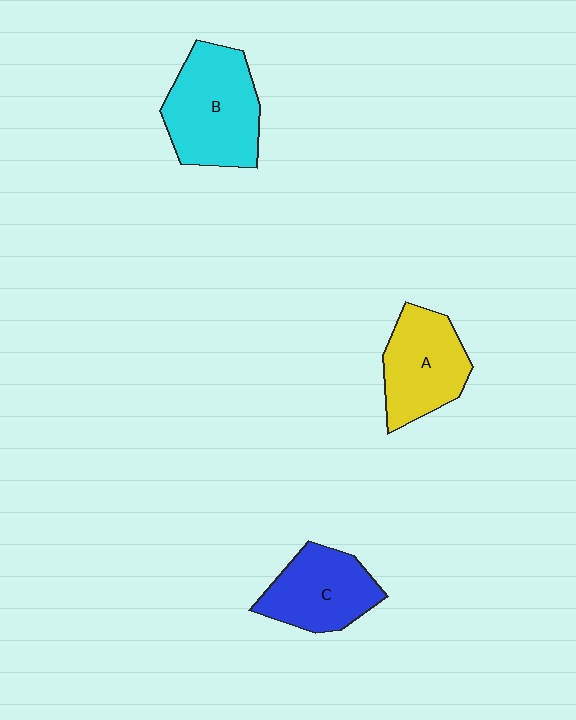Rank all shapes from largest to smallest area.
From largest to smallest: B (cyan), A (yellow), C (blue).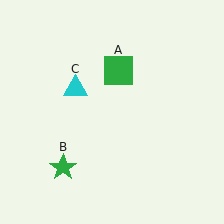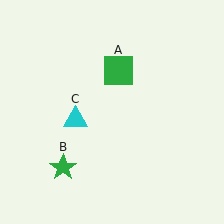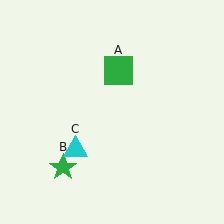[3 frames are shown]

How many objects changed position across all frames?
1 object changed position: cyan triangle (object C).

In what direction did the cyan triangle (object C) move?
The cyan triangle (object C) moved down.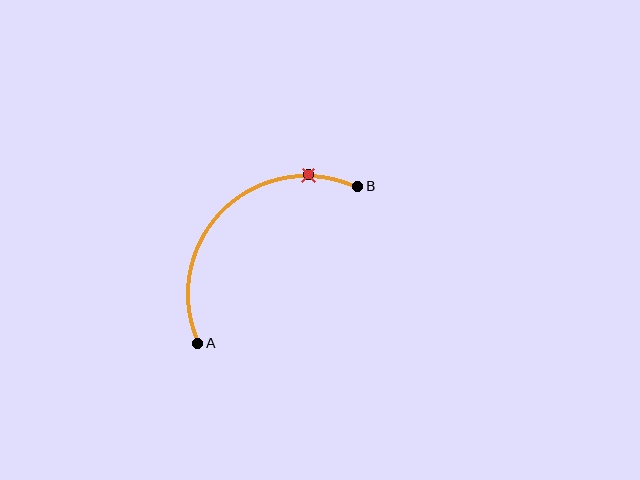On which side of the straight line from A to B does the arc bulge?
The arc bulges above and to the left of the straight line connecting A and B.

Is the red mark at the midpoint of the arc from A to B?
No. The red mark lies on the arc but is closer to endpoint B. The arc midpoint would be at the point on the curve equidistant along the arc from both A and B.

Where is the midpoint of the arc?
The arc midpoint is the point on the curve farthest from the straight line joining A and B. It sits above and to the left of that line.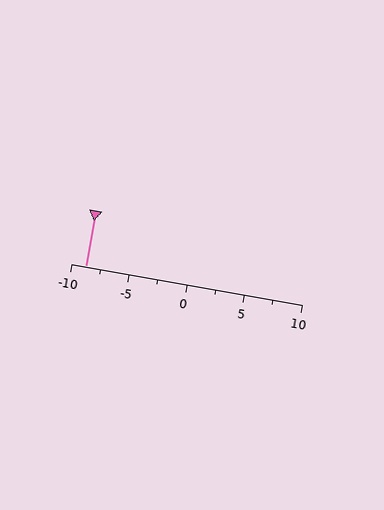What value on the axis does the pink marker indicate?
The marker indicates approximately -8.8.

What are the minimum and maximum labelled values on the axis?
The axis runs from -10 to 10.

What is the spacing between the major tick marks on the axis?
The major ticks are spaced 5 apart.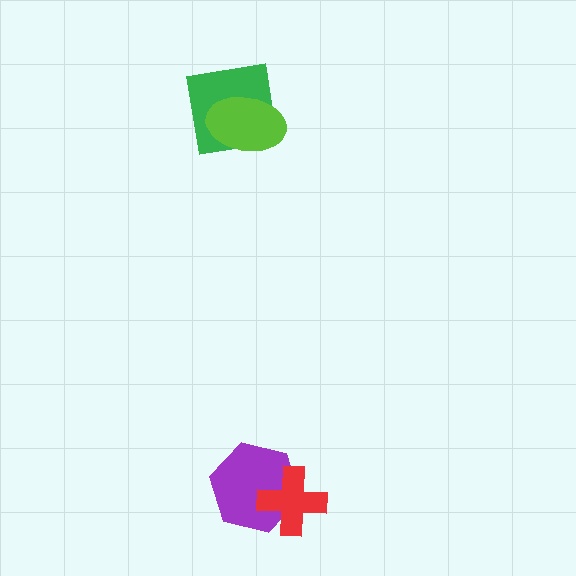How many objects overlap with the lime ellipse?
1 object overlaps with the lime ellipse.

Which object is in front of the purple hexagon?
The red cross is in front of the purple hexagon.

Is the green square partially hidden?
Yes, it is partially covered by another shape.